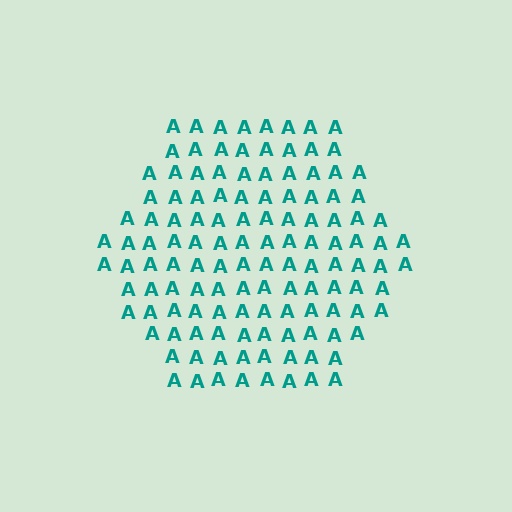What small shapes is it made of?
It is made of small letter A's.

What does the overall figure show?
The overall figure shows a hexagon.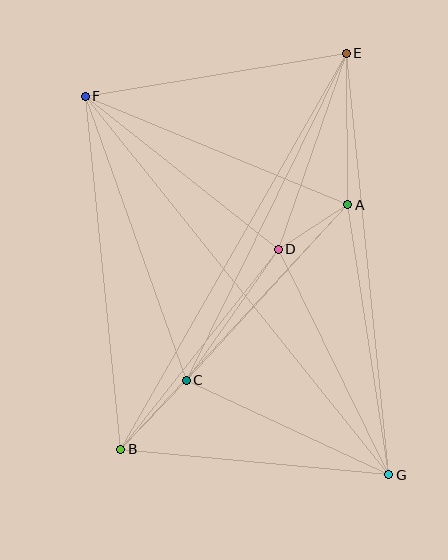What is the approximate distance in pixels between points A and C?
The distance between A and C is approximately 239 pixels.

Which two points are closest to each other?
Points A and D are closest to each other.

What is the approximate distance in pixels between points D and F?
The distance between D and F is approximately 246 pixels.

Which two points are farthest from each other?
Points F and G are farthest from each other.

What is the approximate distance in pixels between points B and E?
The distance between B and E is approximately 456 pixels.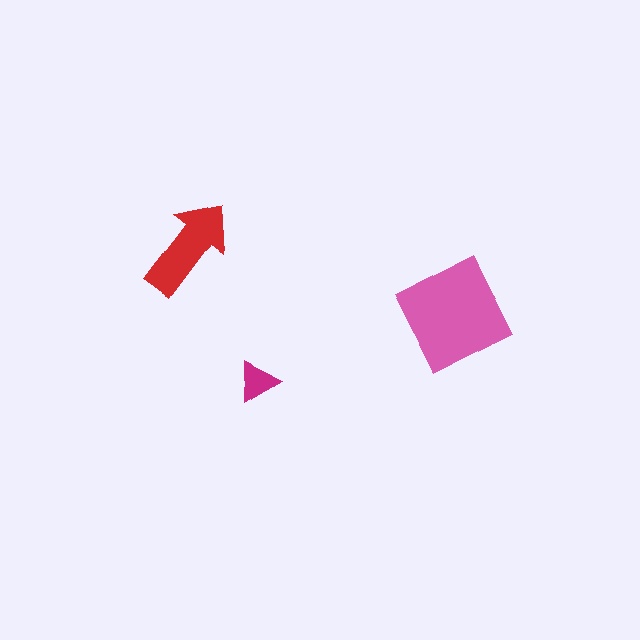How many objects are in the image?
There are 3 objects in the image.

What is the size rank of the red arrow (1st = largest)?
2nd.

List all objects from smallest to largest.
The magenta triangle, the red arrow, the pink square.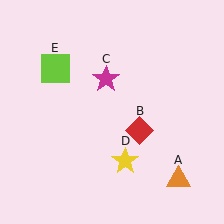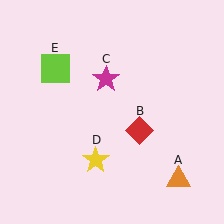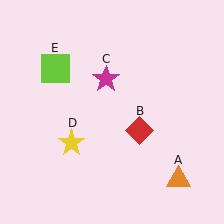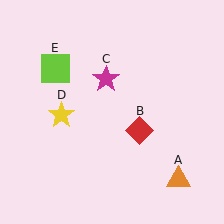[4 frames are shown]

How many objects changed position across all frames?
1 object changed position: yellow star (object D).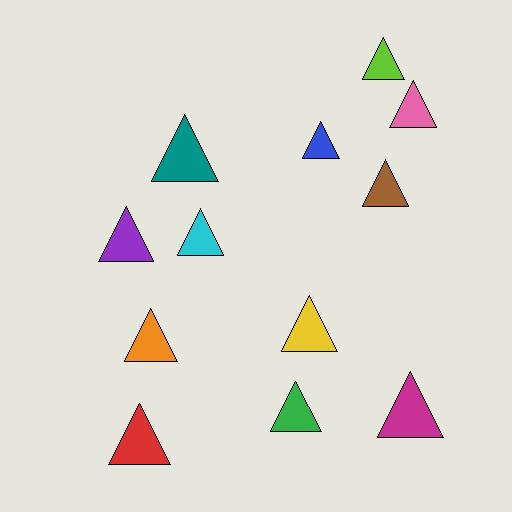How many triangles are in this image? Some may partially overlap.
There are 12 triangles.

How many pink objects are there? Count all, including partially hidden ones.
There is 1 pink object.